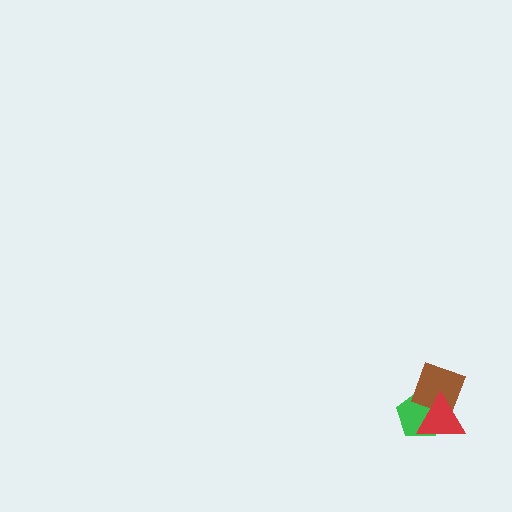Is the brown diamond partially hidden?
Yes, it is partially covered by another shape.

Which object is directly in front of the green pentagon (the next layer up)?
The brown diamond is directly in front of the green pentagon.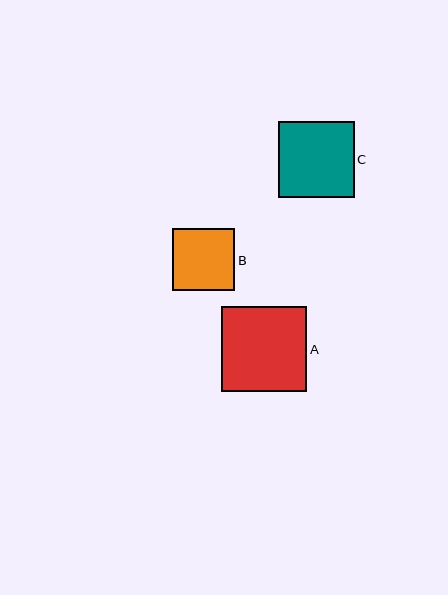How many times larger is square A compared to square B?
Square A is approximately 1.4 times the size of square B.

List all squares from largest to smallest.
From largest to smallest: A, C, B.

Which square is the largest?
Square A is the largest with a size of approximately 85 pixels.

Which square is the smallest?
Square B is the smallest with a size of approximately 62 pixels.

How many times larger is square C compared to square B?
Square C is approximately 1.2 times the size of square B.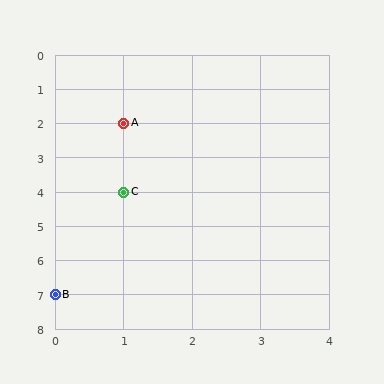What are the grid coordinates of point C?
Point C is at grid coordinates (1, 4).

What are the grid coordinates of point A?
Point A is at grid coordinates (1, 2).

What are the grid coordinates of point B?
Point B is at grid coordinates (0, 7).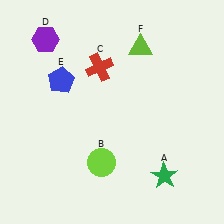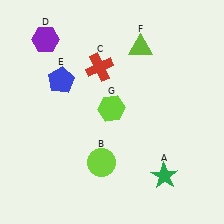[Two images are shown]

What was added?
A lime hexagon (G) was added in Image 2.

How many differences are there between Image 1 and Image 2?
There is 1 difference between the two images.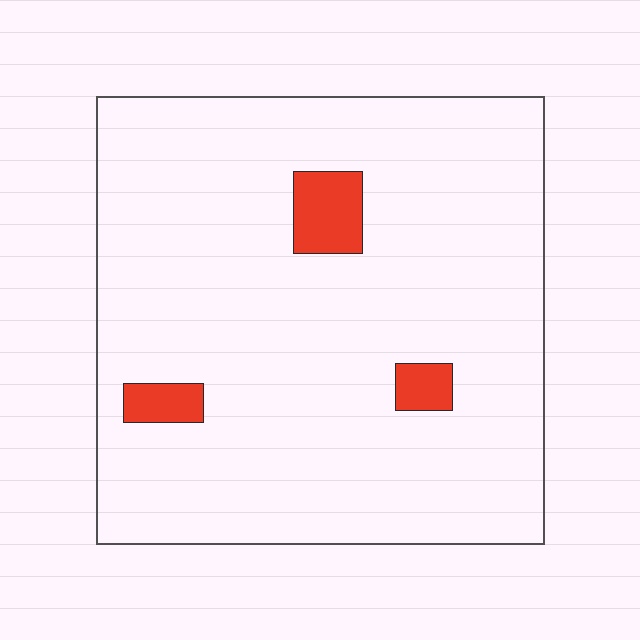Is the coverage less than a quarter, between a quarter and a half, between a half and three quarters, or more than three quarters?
Less than a quarter.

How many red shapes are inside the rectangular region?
3.